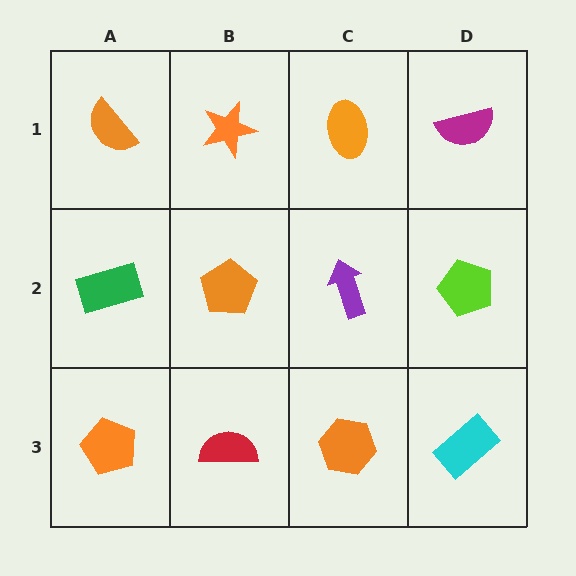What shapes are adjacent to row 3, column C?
A purple arrow (row 2, column C), a red semicircle (row 3, column B), a cyan rectangle (row 3, column D).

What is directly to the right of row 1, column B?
An orange ellipse.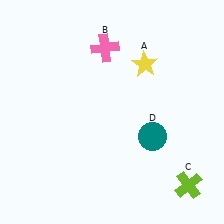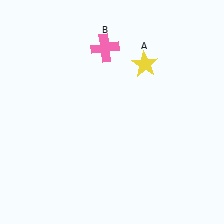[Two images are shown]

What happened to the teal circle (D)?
The teal circle (D) was removed in Image 2. It was in the bottom-right area of Image 1.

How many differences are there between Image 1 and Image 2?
There are 2 differences between the two images.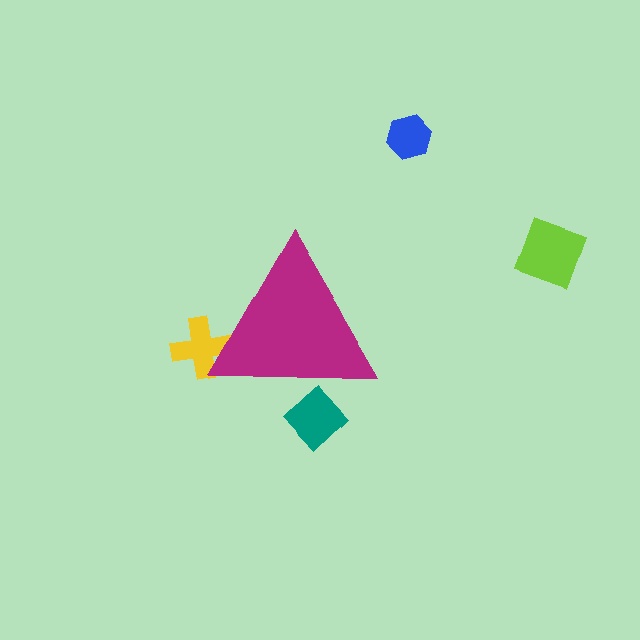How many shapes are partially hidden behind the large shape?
2 shapes are partially hidden.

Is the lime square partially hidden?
No, the lime square is fully visible.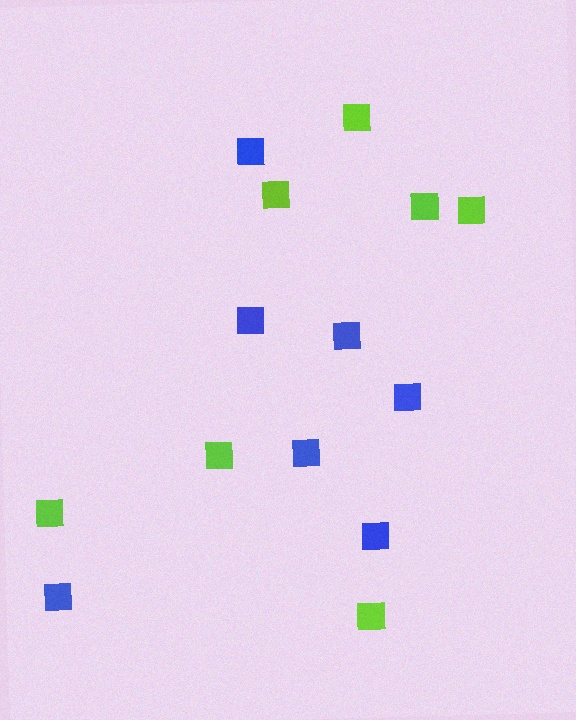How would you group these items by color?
There are 2 groups: one group of lime squares (7) and one group of blue squares (7).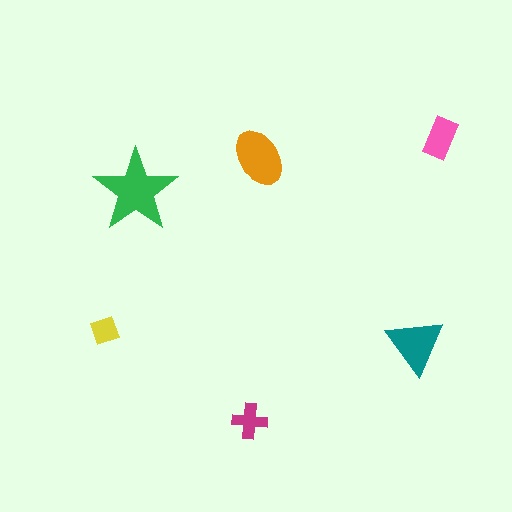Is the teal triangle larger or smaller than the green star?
Smaller.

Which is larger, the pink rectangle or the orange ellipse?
The orange ellipse.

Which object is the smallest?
The yellow diamond.